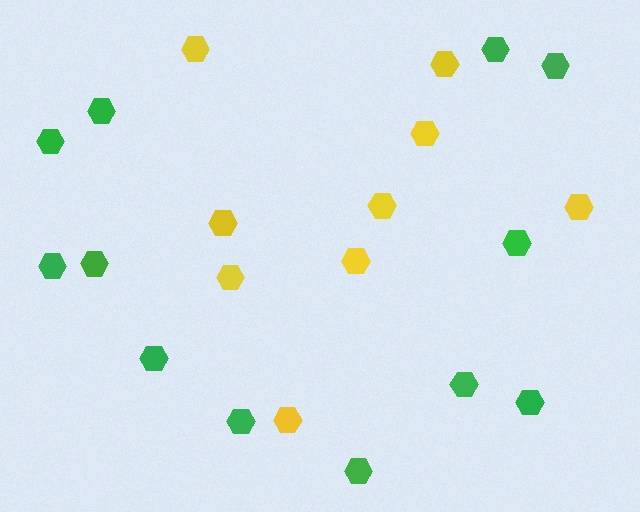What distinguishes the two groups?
There are 2 groups: one group of yellow hexagons (9) and one group of green hexagons (12).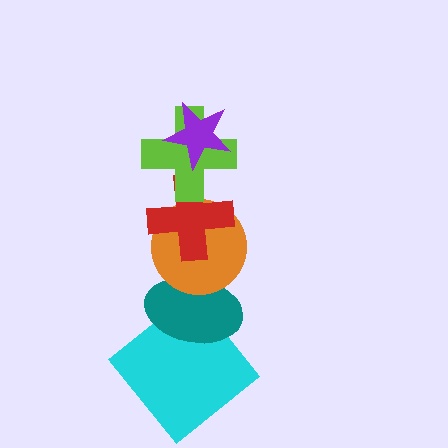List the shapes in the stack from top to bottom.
From top to bottom: the purple star, the lime cross, the red cross, the orange circle, the teal ellipse, the cyan diamond.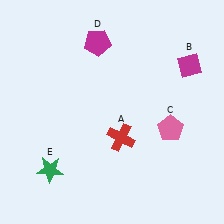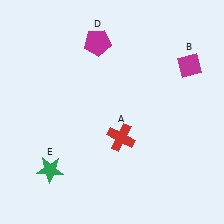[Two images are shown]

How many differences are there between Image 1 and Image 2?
There is 1 difference between the two images.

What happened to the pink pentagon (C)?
The pink pentagon (C) was removed in Image 2. It was in the bottom-right area of Image 1.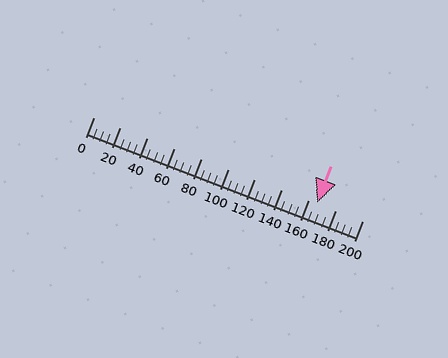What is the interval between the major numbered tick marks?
The major tick marks are spaced 20 units apart.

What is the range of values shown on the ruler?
The ruler shows values from 0 to 200.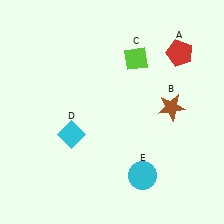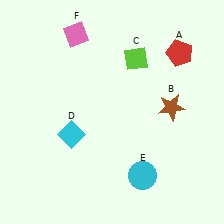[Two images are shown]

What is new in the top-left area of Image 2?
A pink diamond (F) was added in the top-left area of Image 2.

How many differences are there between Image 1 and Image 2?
There is 1 difference between the two images.